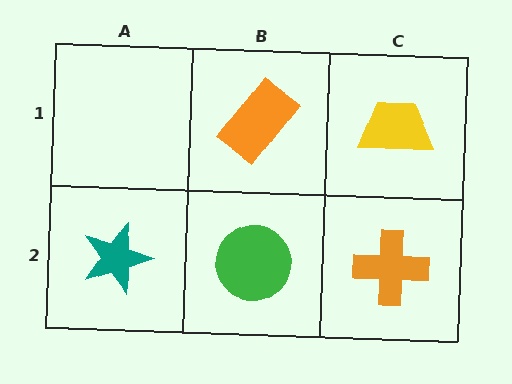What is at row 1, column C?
A yellow trapezoid.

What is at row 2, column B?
A green circle.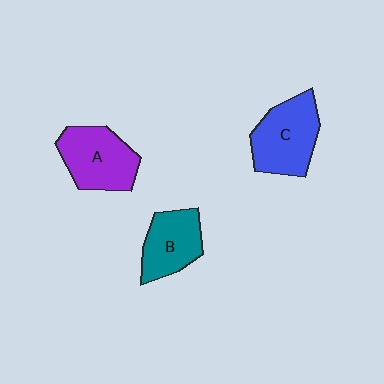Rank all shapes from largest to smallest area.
From largest to smallest: C (blue), A (purple), B (teal).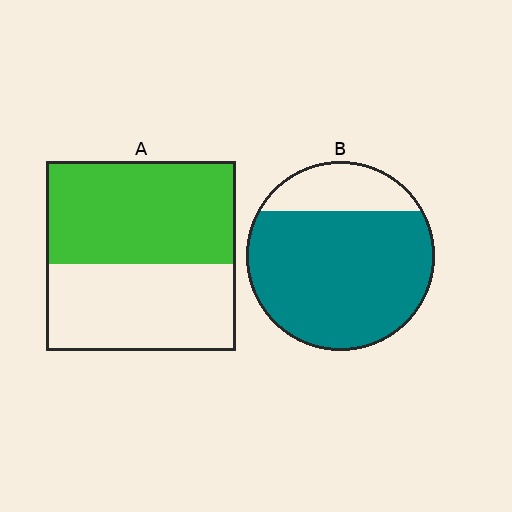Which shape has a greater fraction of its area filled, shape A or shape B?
Shape B.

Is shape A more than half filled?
Yes.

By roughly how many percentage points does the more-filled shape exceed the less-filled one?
By roughly 25 percentage points (B over A).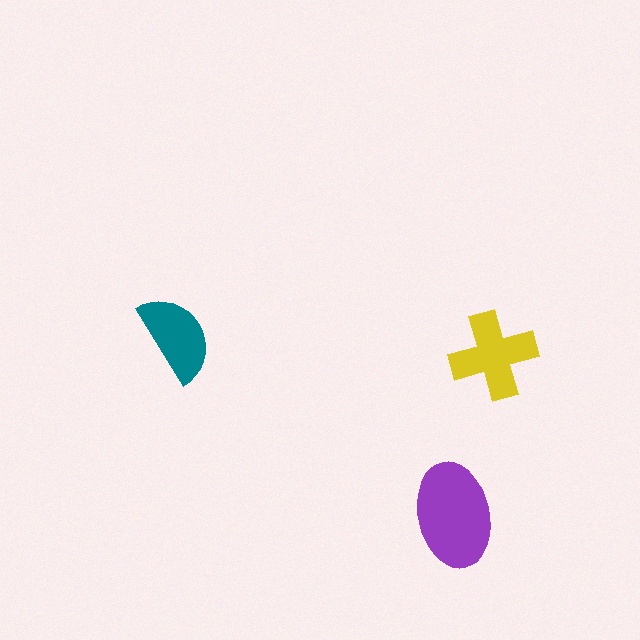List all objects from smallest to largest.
The teal semicircle, the yellow cross, the purple ellipse.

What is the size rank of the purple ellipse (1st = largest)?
1st.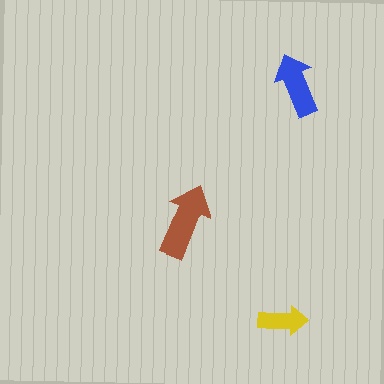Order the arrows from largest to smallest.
the brown one, the blue one, the yellow one.